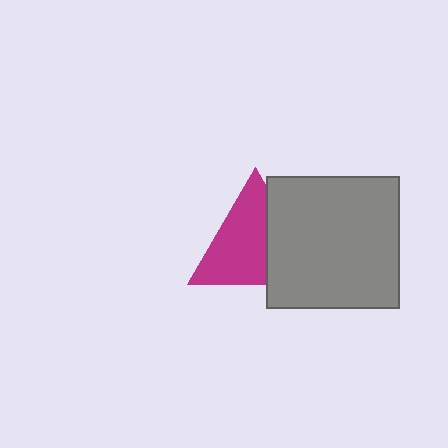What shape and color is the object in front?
The object in front is a gray square.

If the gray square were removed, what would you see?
You would see the complete magenta triangle.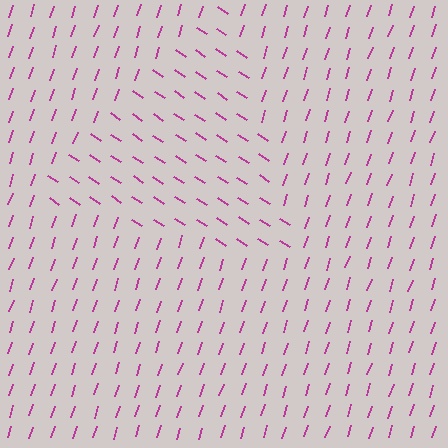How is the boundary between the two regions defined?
The boundary is defined purely by a change in line orientation (approximately 75 degrees difference). All lines are the same color and thickness.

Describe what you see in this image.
The image is filled with small magenta line segments. A triangle region in the image has lines oriented differently from the surrounding lines, creating a visible texture boundary.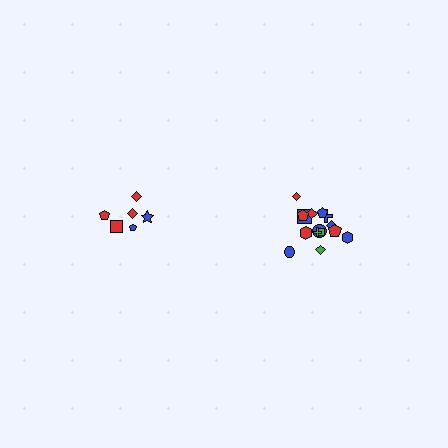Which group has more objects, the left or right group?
The right group.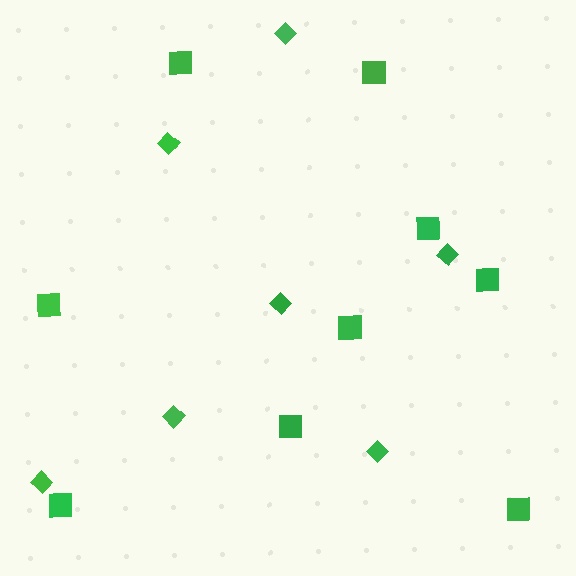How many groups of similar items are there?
There are 2 groups: one group of squares (9) and one group of diamonds (7).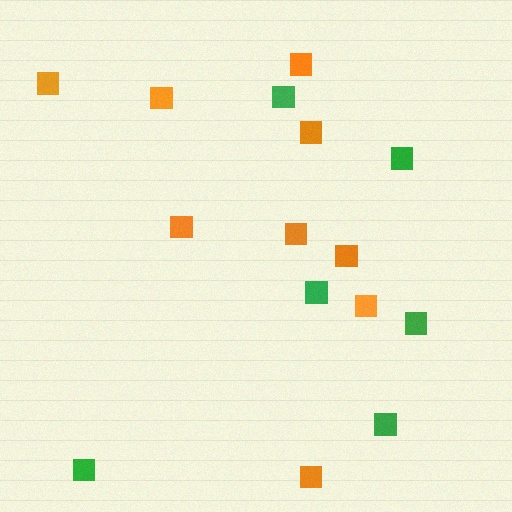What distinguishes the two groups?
There are 2 groups: one group of orange squares (9) and one group of green squares (6).